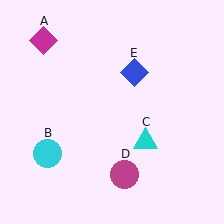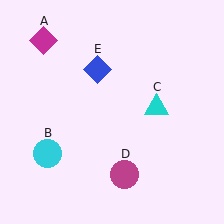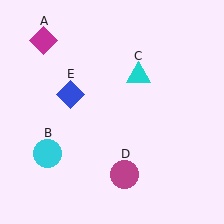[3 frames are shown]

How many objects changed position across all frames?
2 objects changed position: cyan triangle (object C), blue diamond (object E).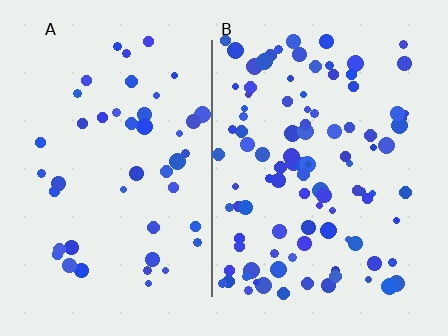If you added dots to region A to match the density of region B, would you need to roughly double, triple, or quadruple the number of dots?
Approximately double.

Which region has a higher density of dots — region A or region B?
B (the right).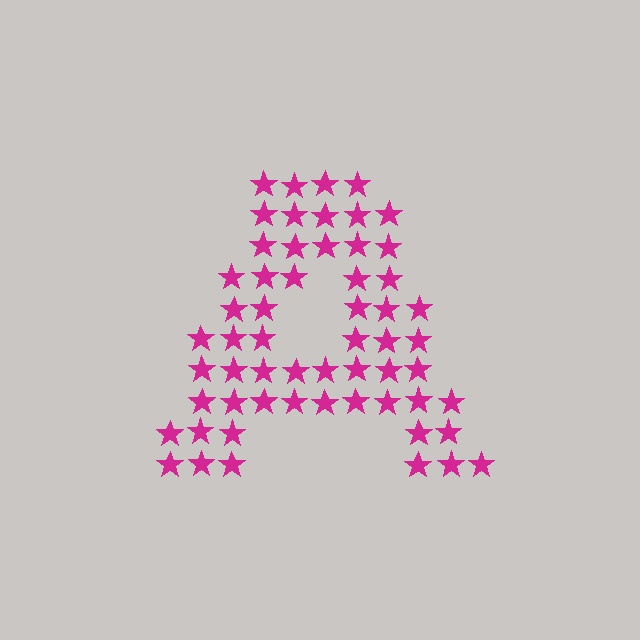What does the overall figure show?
The overall figure shows the letter A.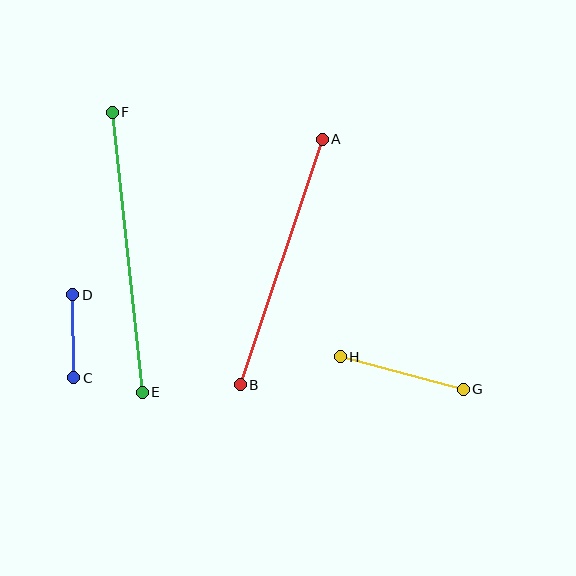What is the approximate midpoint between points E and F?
The midpoint is at approximately (127, 252) pixels.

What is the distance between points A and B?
The distance is approximately 259 pixels.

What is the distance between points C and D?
The distance is approximately 83 pixels.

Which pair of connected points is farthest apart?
Points E and F are farthest apart.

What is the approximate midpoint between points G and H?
The midpoint is at approximately (402, 373) pixels.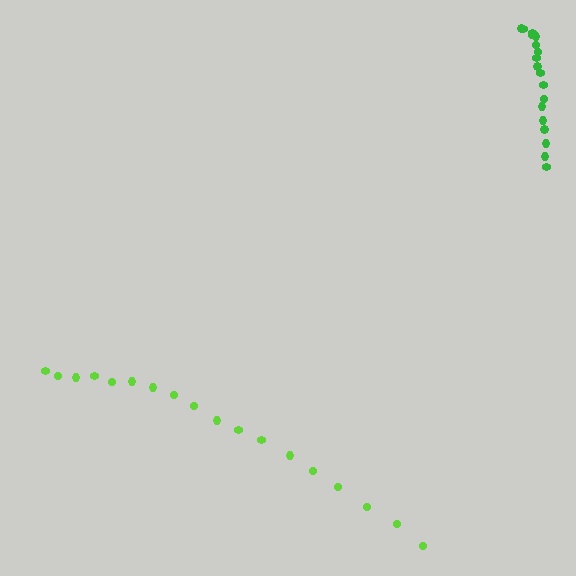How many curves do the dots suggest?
There are 2 distinct paths.